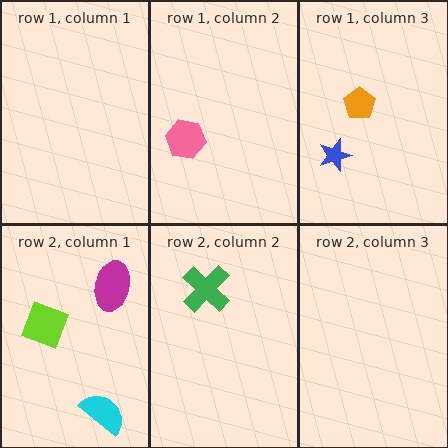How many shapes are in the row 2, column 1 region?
3.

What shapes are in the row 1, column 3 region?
The blue star, the orange pentagon.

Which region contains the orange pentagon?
The row 1, column 3 region.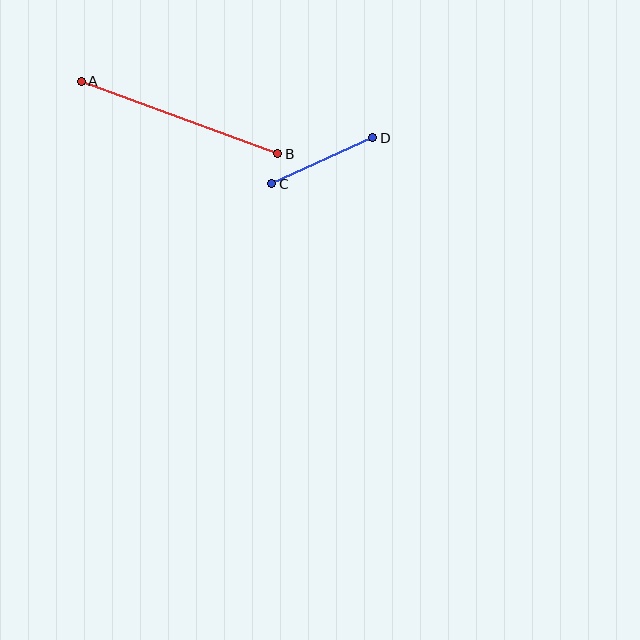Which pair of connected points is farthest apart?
Points A and B are farthest apart.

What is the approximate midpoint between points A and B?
The midpoint is at approximately (180, 118) pixels.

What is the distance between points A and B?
The distance is approximately 210 pixels.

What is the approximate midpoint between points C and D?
The midpoint is at approximately (322, 161) pixels.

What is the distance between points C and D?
The distance is approximately 111 pixels.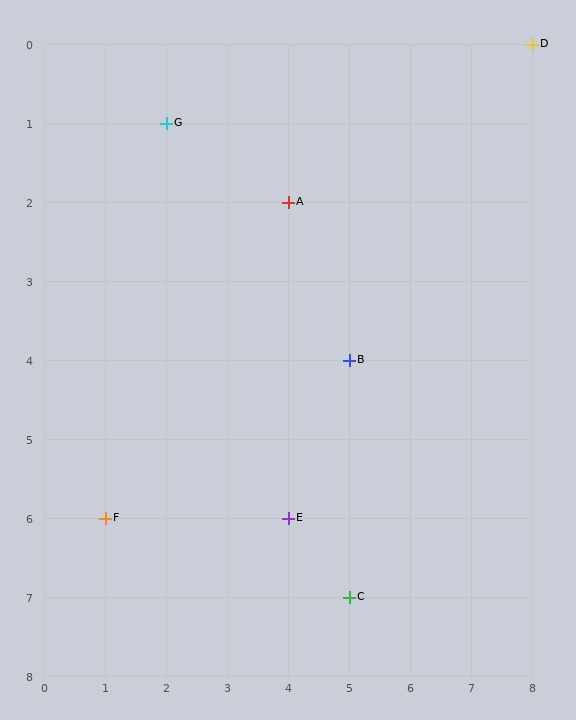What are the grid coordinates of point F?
Point F is at grid coordinates (1, 6).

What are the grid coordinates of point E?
Point E is at grid coordinates (4, 6).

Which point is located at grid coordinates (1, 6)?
Point F is at (1, 6).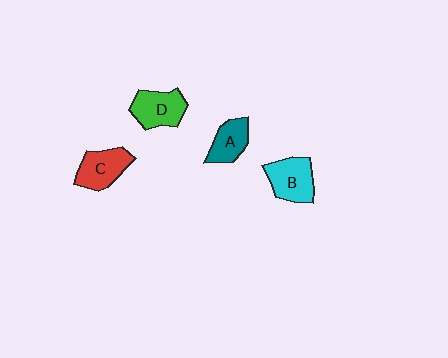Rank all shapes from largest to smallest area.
From largest to smallest: B (cyan), D (green), C (red), A (teal).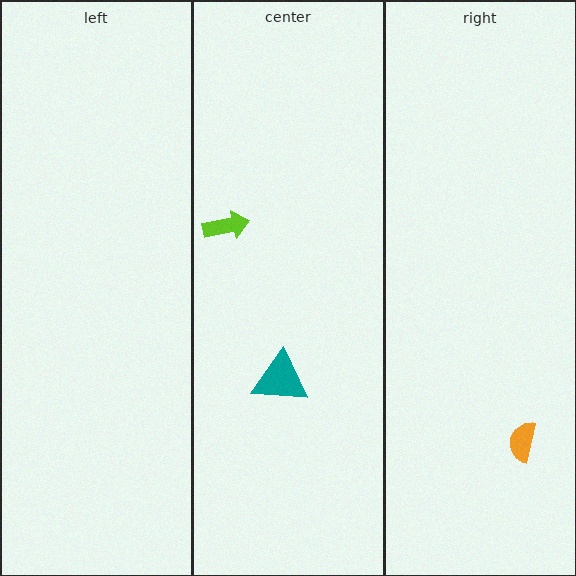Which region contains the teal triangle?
The center region.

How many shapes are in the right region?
1.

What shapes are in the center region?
The teal triangle, the lime arrow.